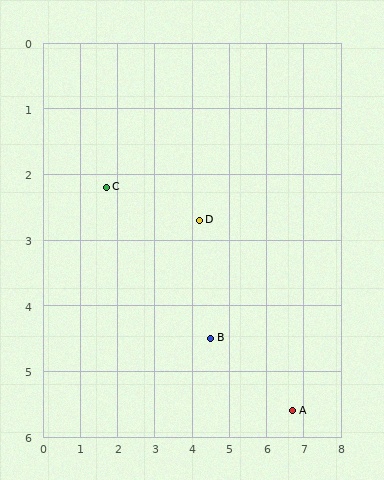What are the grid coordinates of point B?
Point B is at approximately (4.5, 4.5).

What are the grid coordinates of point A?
Point A is at approximately (6.7, 5.6).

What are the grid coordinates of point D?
Point D is at approximately (4.2, 2.7).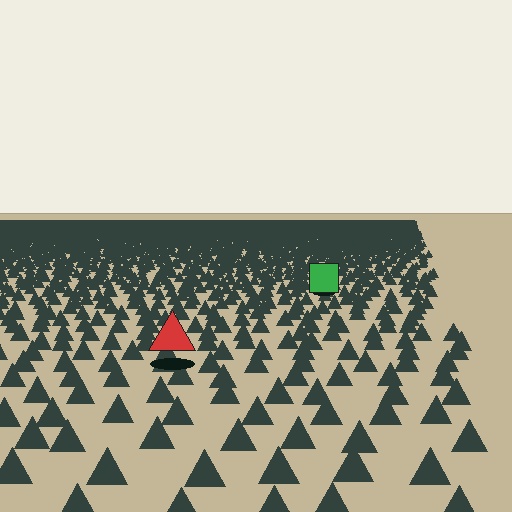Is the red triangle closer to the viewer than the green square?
Yes. The red triangle is closer — you can tell from the texture gradient: the ground texture is coarser near it.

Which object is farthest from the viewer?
The green square is farthest from the viewer. It appears smaller and the ground texture around it is denser.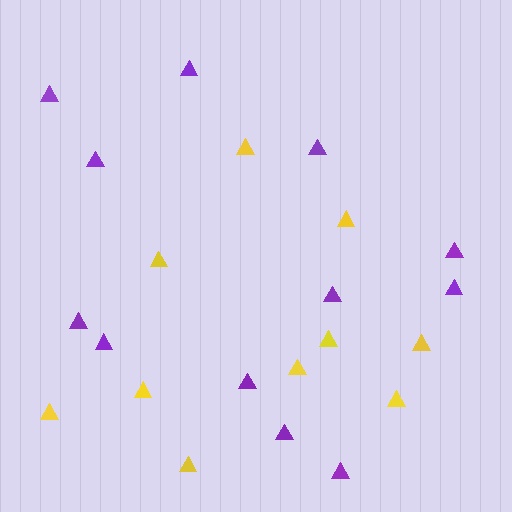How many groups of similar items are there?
There are 2 groups: one group of purple triangles (12) and one group of yellow triangles (10).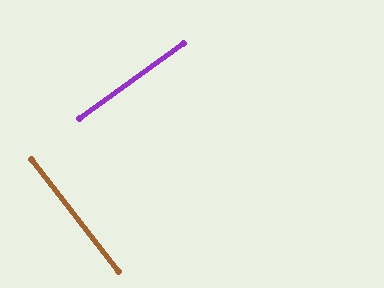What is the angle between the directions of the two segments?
Approximately 88 degrees.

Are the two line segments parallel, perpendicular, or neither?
Perpendicular — they meet at approximately 88°.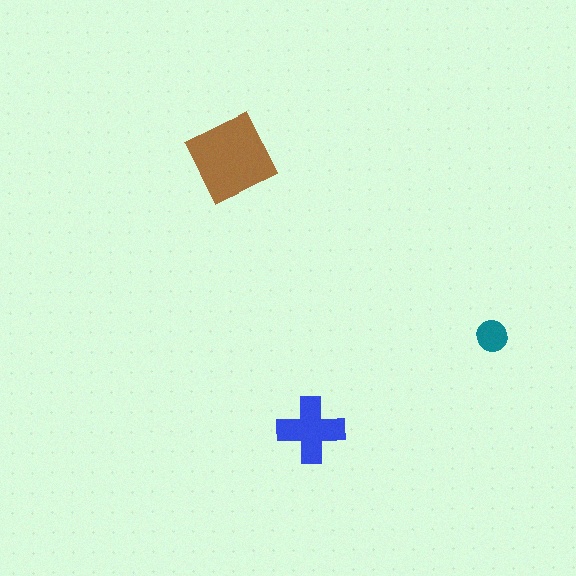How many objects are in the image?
There are 3 objects in the image.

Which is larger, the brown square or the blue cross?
The brown square.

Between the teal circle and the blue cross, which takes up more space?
The blue cross.